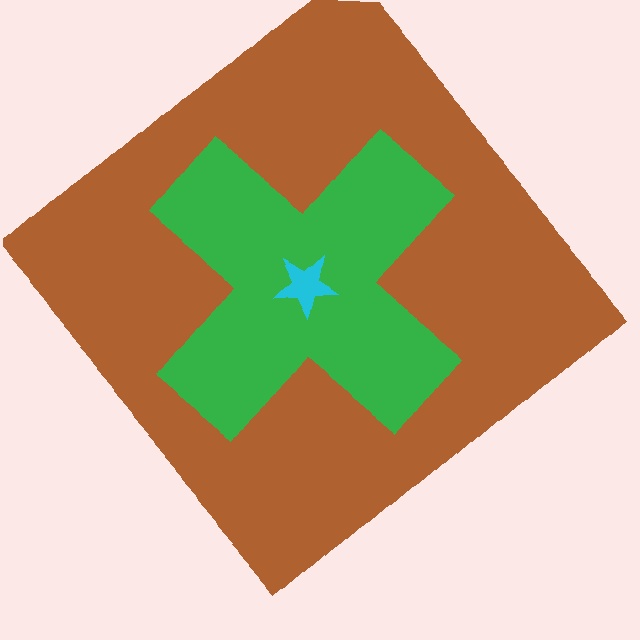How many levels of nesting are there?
3.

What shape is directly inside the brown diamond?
The green cross.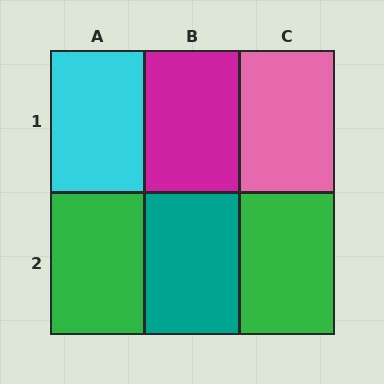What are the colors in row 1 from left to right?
Cyan, magenta, pink.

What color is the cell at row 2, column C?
Green.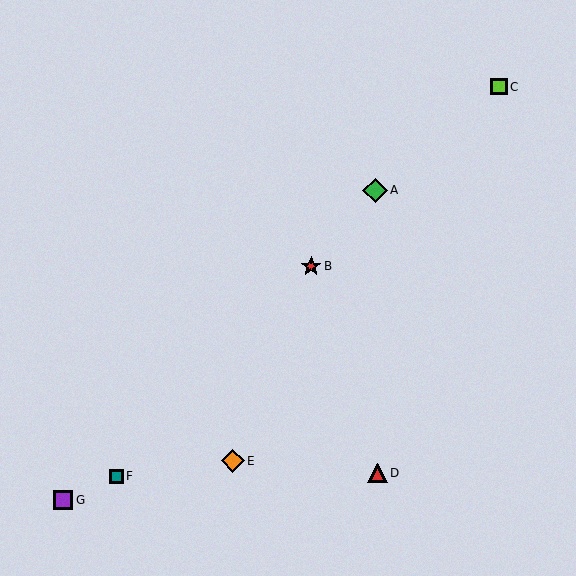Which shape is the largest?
The green diamond (labeled A) is the largest.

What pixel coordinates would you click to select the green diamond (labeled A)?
Click at (375, 190) to select the green diamond A.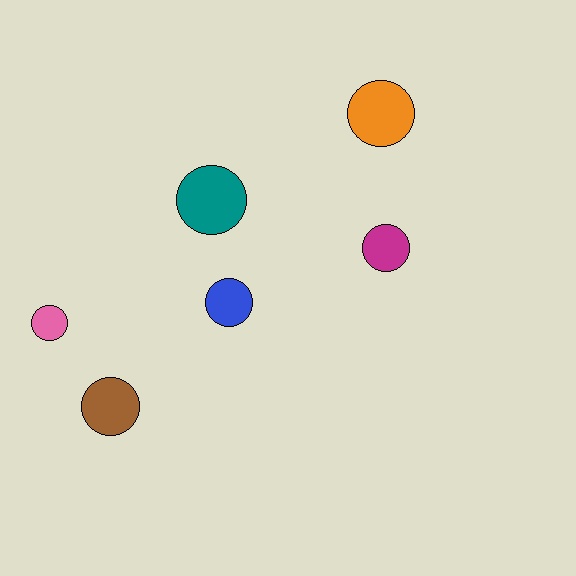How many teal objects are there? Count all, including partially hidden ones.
There is 1 teal object.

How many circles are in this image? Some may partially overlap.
There are 6 circles.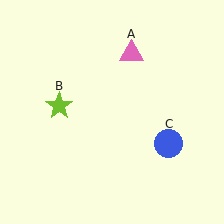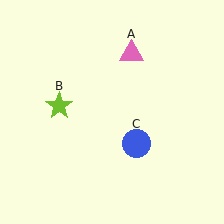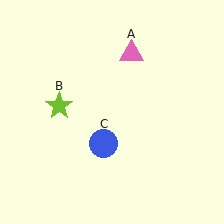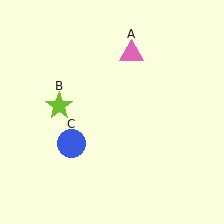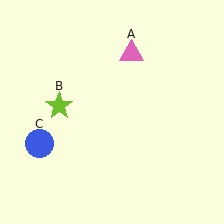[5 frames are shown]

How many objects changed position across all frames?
1 object changed position: blue circle (object C).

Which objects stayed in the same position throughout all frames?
Pink triangle (object A) and lime star (object B) remained stationary.